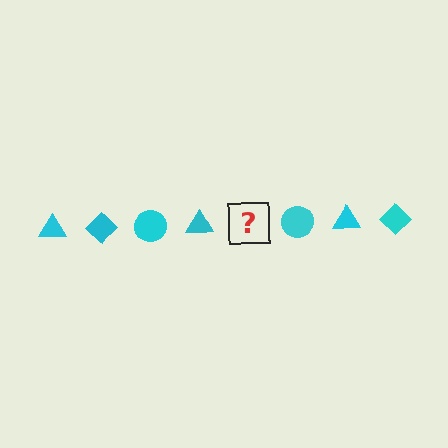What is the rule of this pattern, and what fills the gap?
The rule is that the pattern cycles through triangle, diamond, circle shapes in cyan. The gap should be filled with a cyan diamond.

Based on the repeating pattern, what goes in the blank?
The blank should be a cyan diamond.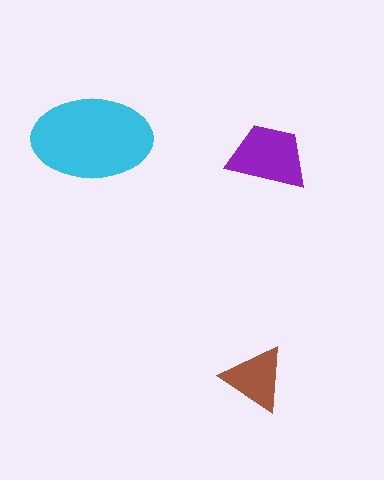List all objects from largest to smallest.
The cyan ellipse, the purple trapezoid, the brown triangle.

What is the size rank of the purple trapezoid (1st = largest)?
2nd.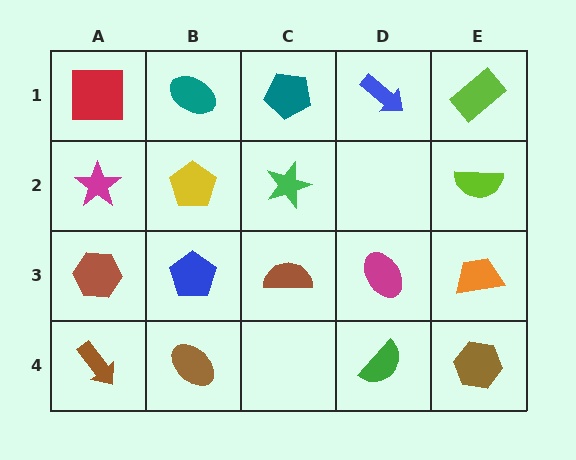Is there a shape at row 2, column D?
No, that cell is empty.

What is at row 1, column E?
A lime rectangle.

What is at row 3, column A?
A brown hexagon.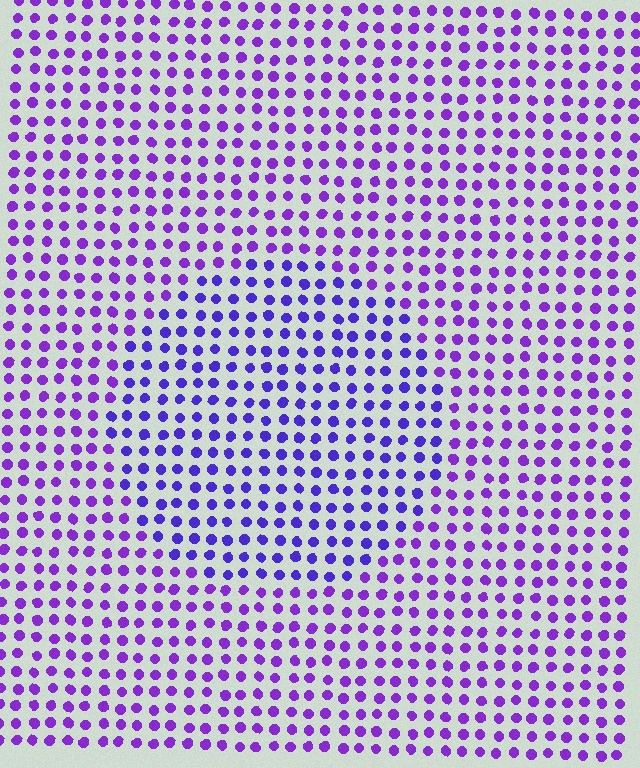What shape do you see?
I see a circle.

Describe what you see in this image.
The image is filled with small purple elements in a uniform arrangement. A circle-shaped region is visible where the elements are tinted to a slightly different hue, forming a subtle color boundary.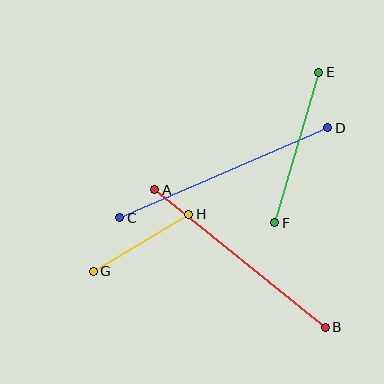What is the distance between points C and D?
The distance is approximately 227 pixels.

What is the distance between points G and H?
The distance is approximately 111 pixels.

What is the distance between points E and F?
The distance is approximately 157 pixels.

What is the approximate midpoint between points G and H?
The midpoint is at approximately (141, 243) pixels.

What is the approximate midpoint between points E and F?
The midpoint is at approximately (297, 147) pixels.